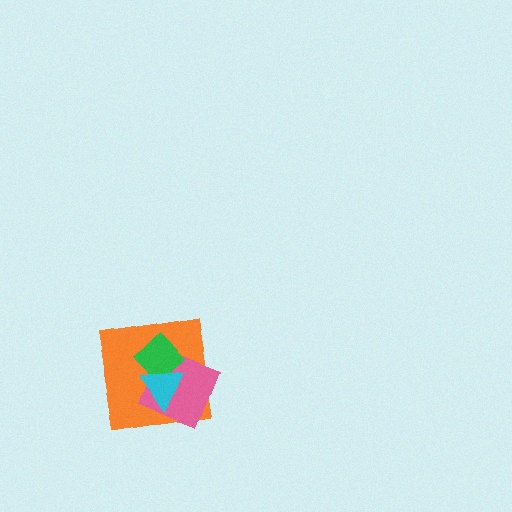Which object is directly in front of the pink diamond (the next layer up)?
The green diamond is directly in front of the pink diamond.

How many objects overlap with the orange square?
3 objects overlap with the orange square.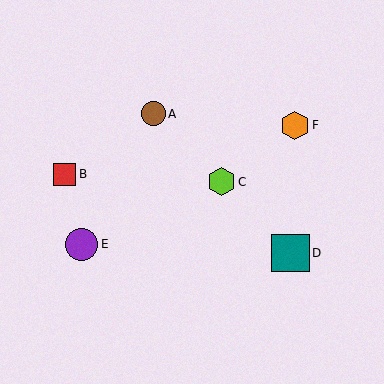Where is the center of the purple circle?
The center of the purple circle is at (82, 244).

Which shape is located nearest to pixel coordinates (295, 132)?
The orange hexagon (labeled F) at (295, 125) is nearest to that location.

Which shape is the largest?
The teal square (labeled D) is the largest.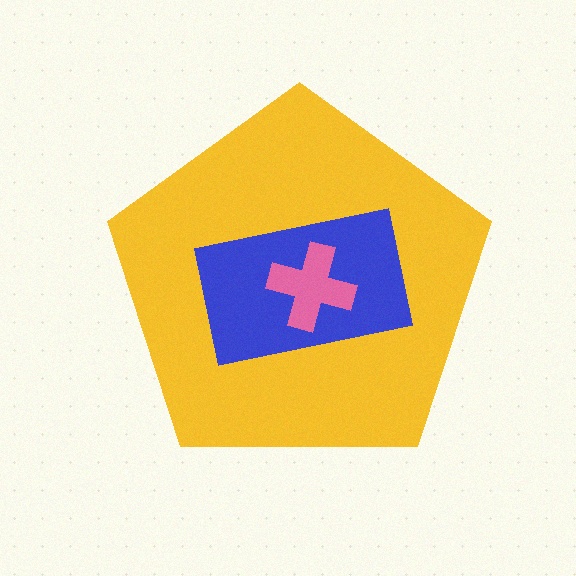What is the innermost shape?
The pink cross.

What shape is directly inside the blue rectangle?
The pink cross.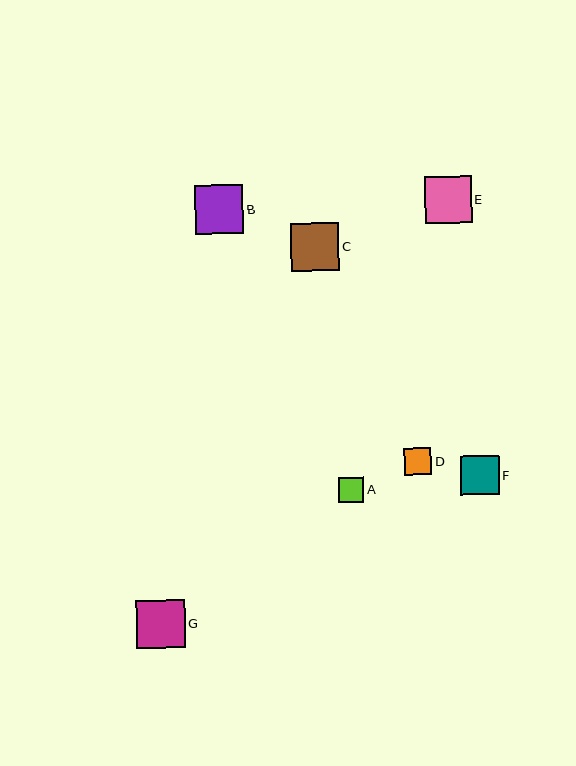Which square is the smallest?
Square A is the smallest with a size of approximately 25 pixels.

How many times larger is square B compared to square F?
Square B is approximately 1.2 times the size of square F.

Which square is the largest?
Square B is the largest with a size of approximately 48 pixels.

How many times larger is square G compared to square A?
Square G is approximately 1.9 times the size of square A.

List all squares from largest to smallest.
From largest to smallest: B, G, C, E, F, D, A.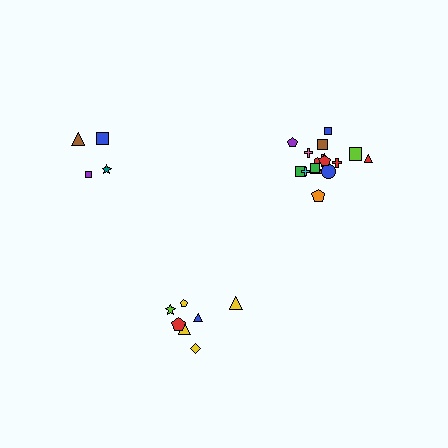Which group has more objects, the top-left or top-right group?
The top-right group.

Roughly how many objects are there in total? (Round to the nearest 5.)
Roughly 30 objects in total.